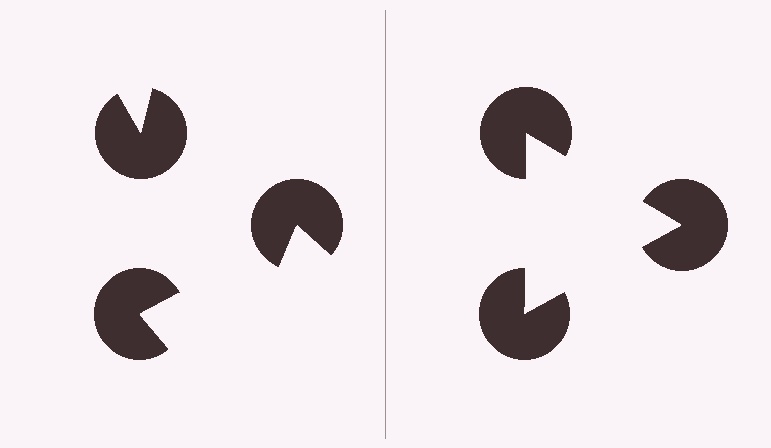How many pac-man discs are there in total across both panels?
6 — 3 on each side.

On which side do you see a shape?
An illusory triangle appears on the right side. On the left side the wedge cuts are rotated, so no coherent shape forms.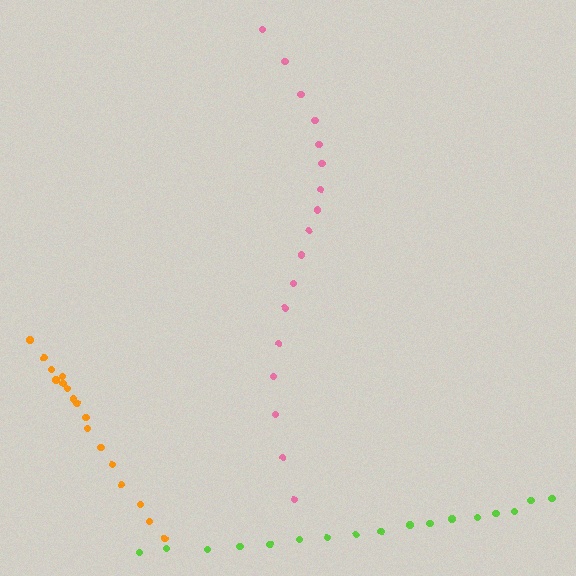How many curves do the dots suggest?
There are 3 distinct paths.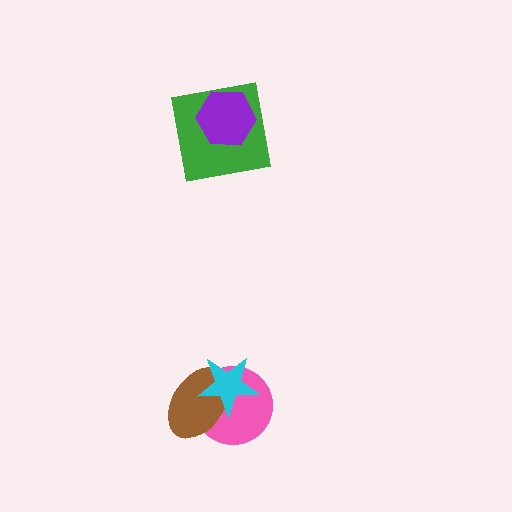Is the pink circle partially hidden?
Yes, it is partially covered by another shape.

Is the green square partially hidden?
Yes, it is partially covered by another shape.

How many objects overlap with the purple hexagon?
1 object overlaps with the purple hexagon.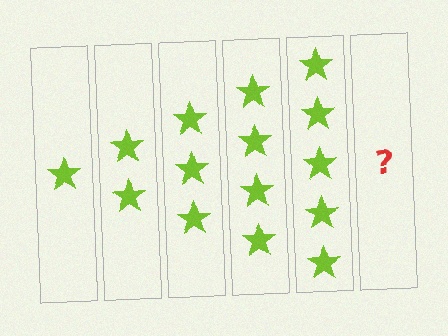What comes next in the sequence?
The next element should be 6 stars.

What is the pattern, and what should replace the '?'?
The pattern is that each step adds one more star. The '?' should be 6 stars.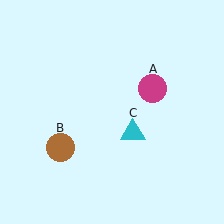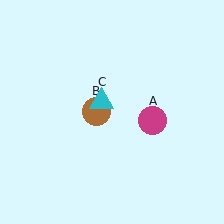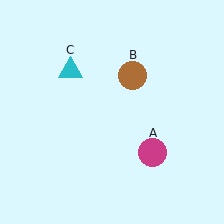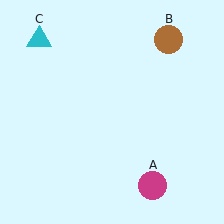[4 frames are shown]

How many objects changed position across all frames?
3 objects changed position: magenta circle (object A), brown circle (object B), cyan triangle (object C).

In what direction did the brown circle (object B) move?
The brown circle (object B) moved up and to the right.